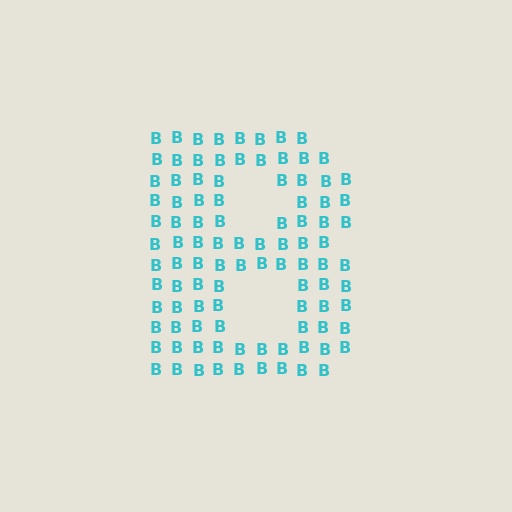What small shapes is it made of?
It is made of small letter B's.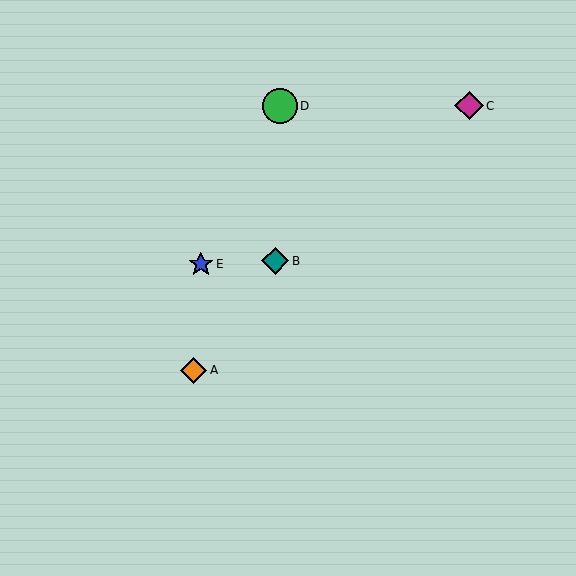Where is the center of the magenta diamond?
The center of the magenta diamond is at (469, 106).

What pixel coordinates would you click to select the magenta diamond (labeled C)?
Click at (469, 106) to select the magenta diamond C.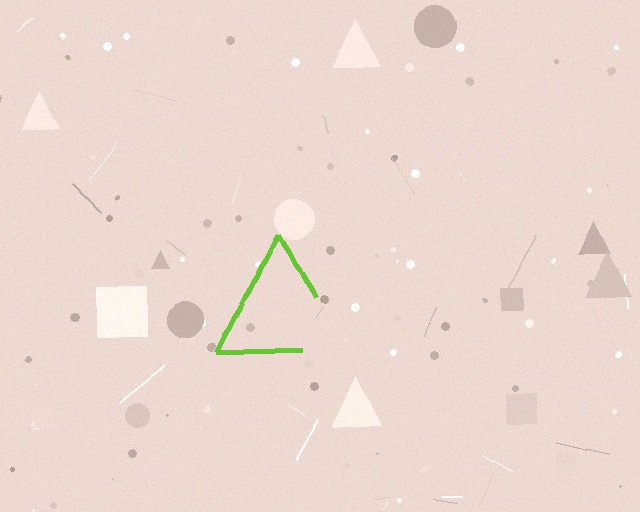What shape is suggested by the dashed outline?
The dashed outline suggests a triangle.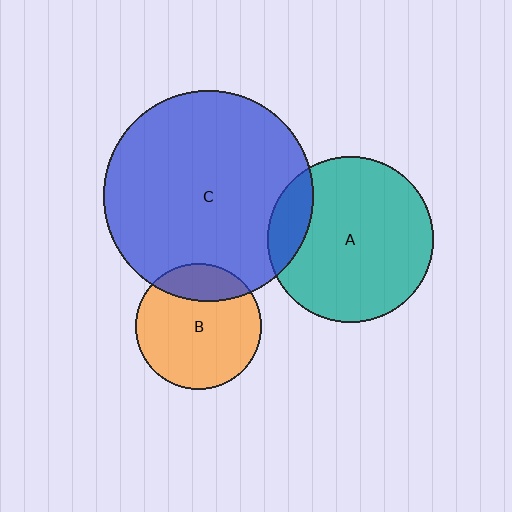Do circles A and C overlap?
Yes.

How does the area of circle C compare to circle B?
Approximately 2.8 times.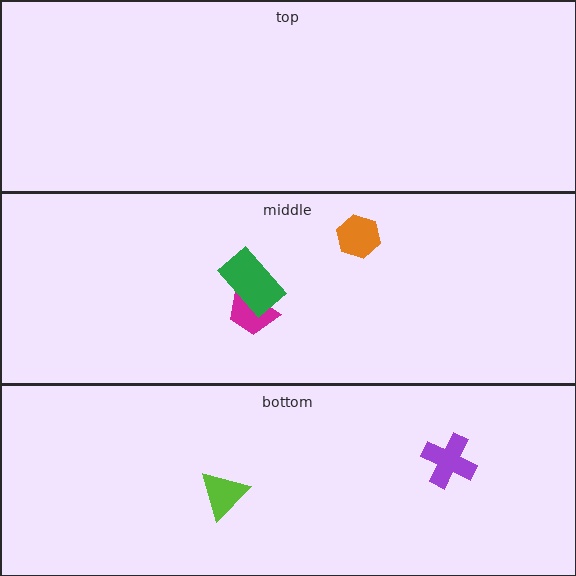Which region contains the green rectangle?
The middle region.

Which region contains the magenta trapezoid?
The middle region.